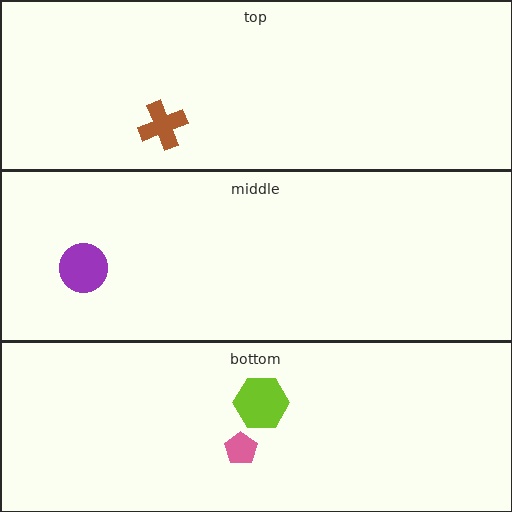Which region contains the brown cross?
The top region.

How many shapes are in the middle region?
1.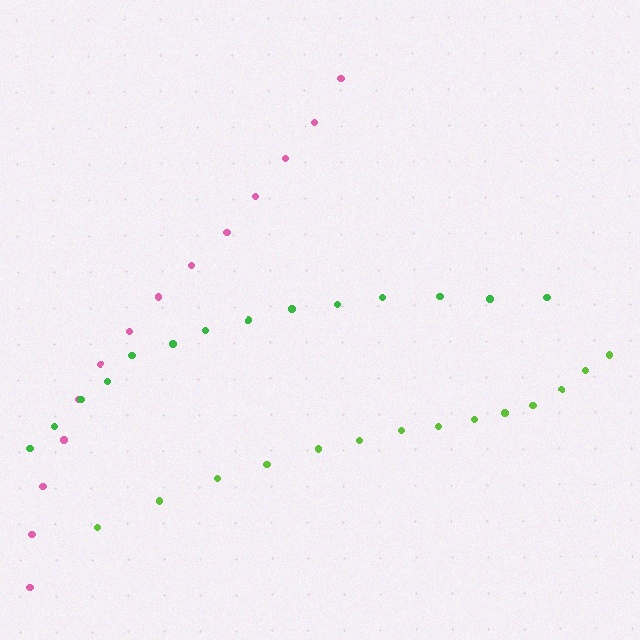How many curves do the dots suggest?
There are 3 distinct paths.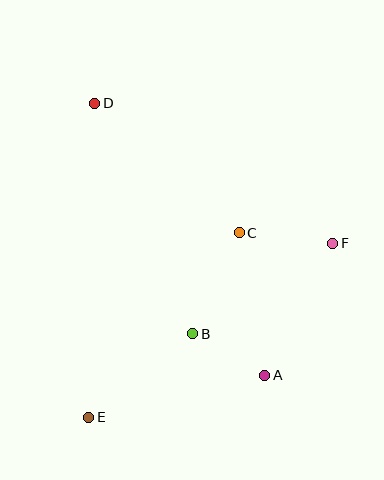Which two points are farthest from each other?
Points A and D are farthest from each other.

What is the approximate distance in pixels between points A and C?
The distance between A and C is approximately 144 pixels.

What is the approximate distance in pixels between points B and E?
The distance between B and E is approximately 133 pixels.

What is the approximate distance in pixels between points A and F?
The distance between A and F is approximately 148 pixels.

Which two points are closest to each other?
Points A and B are closest to each other.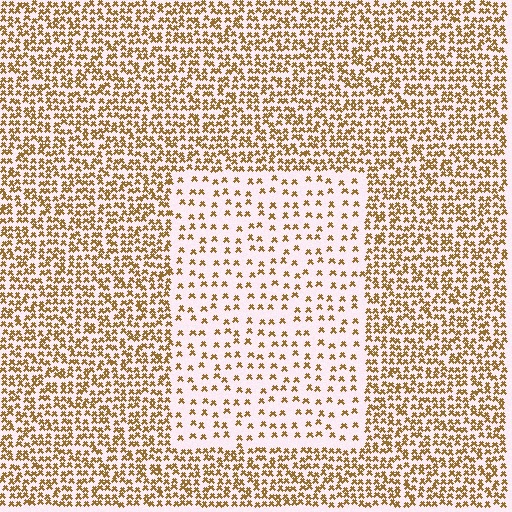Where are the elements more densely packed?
The elements are more densely packed outside the rectangle boundary.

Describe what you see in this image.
The image contains small brown elements arranged at two different densities. A rectangle-shaped region is visible where the elements are less densely packed than the surrounding area.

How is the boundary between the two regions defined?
The boundary is defined by a change in element density (approximately 2.4x ratio). All elements are the same color, size, and shape.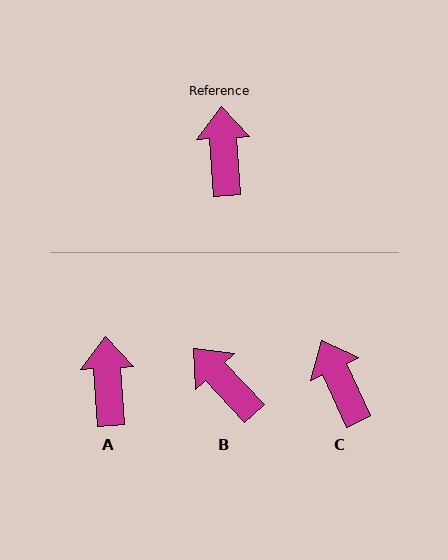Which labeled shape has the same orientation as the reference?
A.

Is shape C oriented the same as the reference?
No, it is off by about 21 degrees.